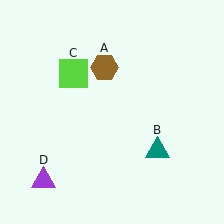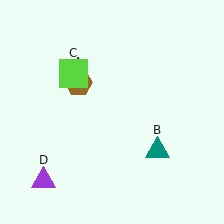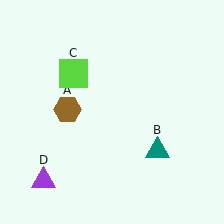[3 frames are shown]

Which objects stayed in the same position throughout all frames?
Teal triangle (object B) and lime square (object C) and purple triangle (object D) remained stationary.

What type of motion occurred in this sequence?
The brown hexagon (object A) rotated counterclockwise around the center of the scene.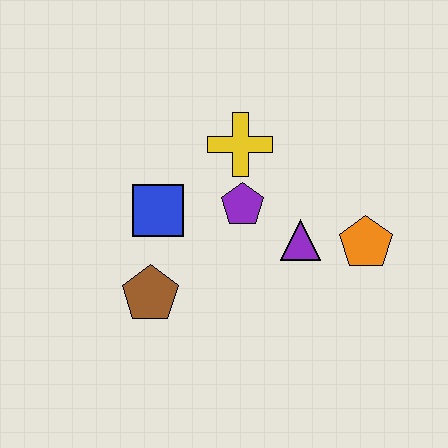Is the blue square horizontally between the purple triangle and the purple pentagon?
No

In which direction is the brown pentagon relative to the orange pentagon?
The brown pentagon is to the left of the orange pentagon.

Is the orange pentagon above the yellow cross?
No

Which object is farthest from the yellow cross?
The brown pentagon is farthest from the yellow cross.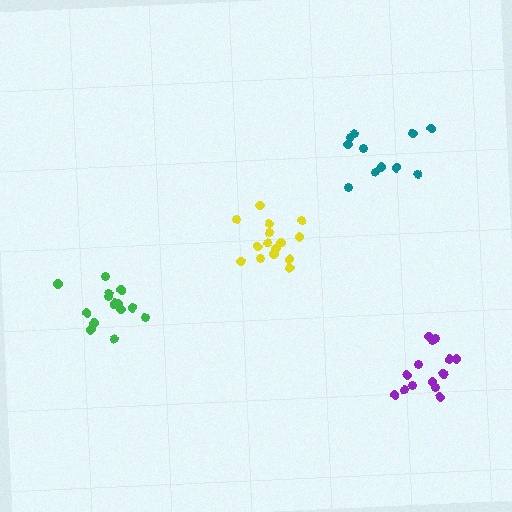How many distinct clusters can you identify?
There are 4 distinct clusters.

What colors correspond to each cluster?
The clusters are colored: yellow, teal, purple, green.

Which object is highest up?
The teal cluster is topmost.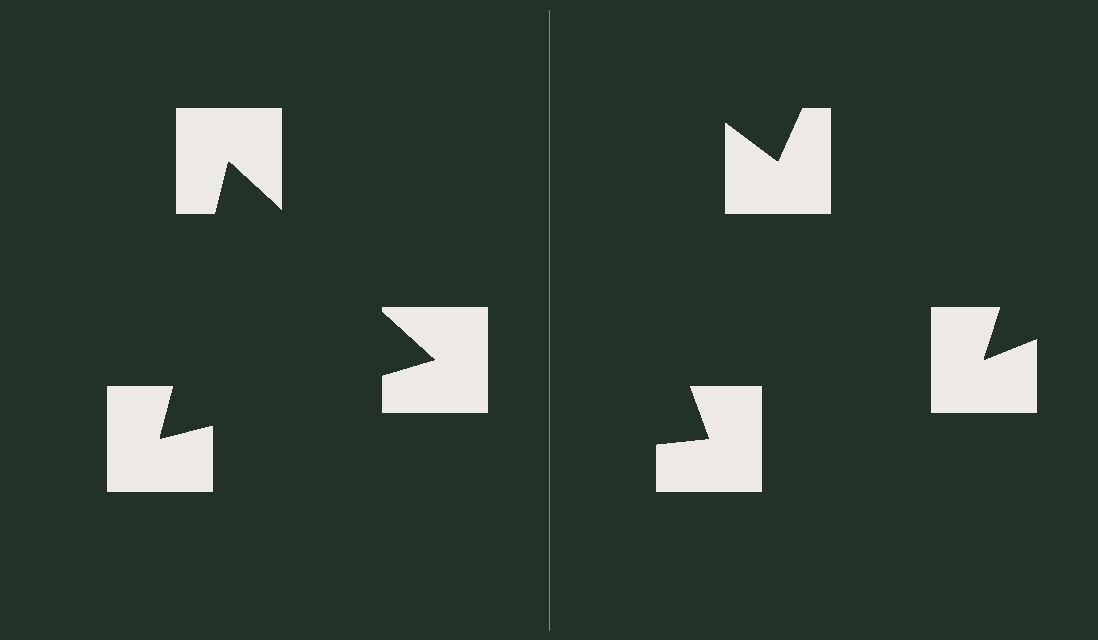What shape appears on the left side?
An illusory triangle.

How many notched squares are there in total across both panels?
6 — 3 on each side.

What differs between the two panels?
The notched squares are positioned identically on both sides; only the wedge orientations differ. On the left they align to a triangle; on the right they are misaligned.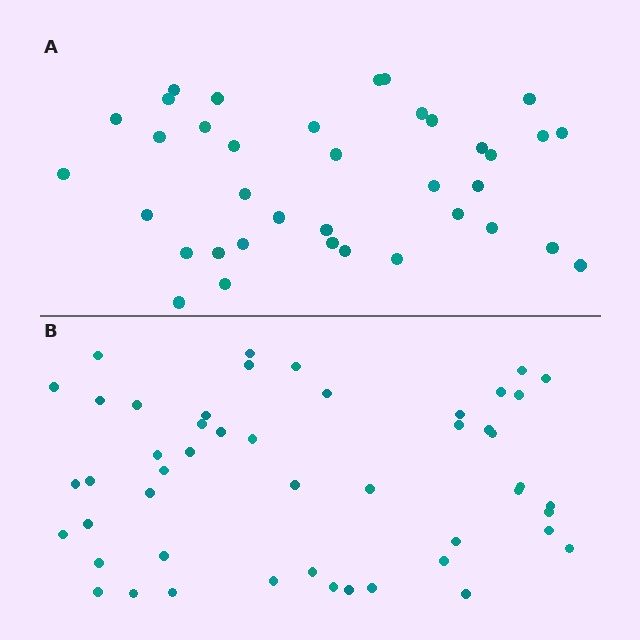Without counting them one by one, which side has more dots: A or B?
Region B (the bottom region) has more dots.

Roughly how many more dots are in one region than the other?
Region B has roughly 12 or so more dots than region A.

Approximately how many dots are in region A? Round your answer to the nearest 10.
About 40 dots. (The exact count is 37, which rounds to 40.)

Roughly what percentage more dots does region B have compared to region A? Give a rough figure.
About 30% more.